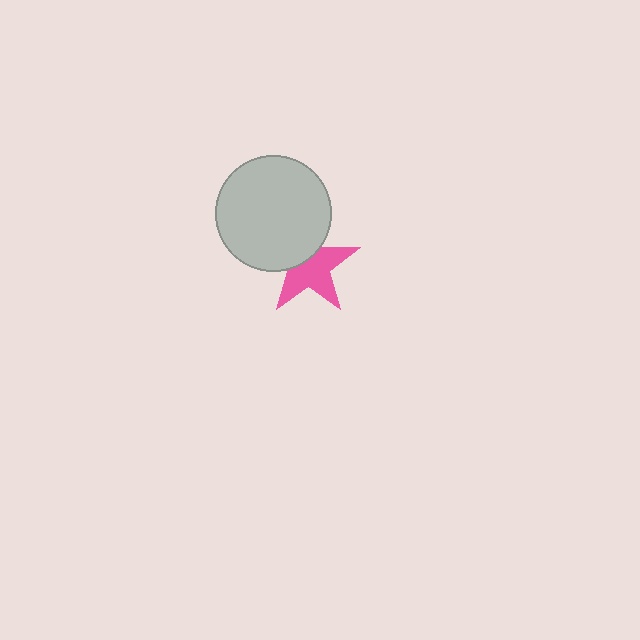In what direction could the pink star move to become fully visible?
The pink star could move toward the lower-right. That would shift it out from behind the light gray circle entirely.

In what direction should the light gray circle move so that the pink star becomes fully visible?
The light gray circle should move toward the upper-left. That is the shortest direction to clear the overlap and leave the pink star fully visible.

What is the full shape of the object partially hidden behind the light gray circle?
The partially hidden object is a pink star.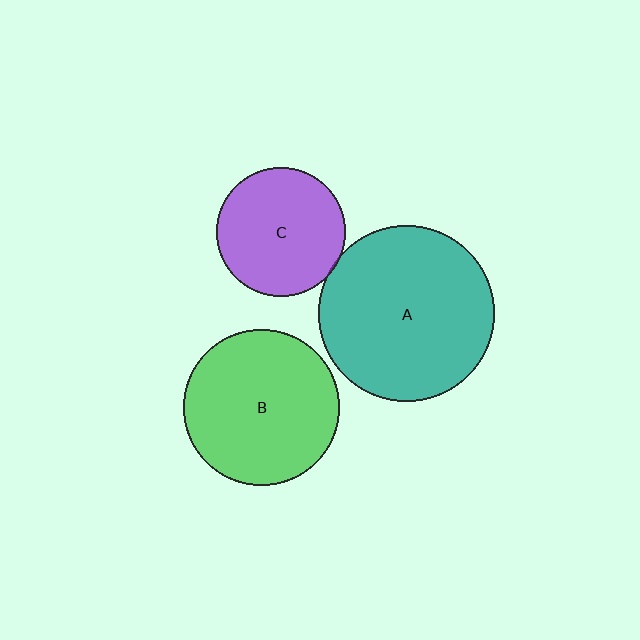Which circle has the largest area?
Circle A (teal).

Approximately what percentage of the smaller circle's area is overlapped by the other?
Approximately 5%.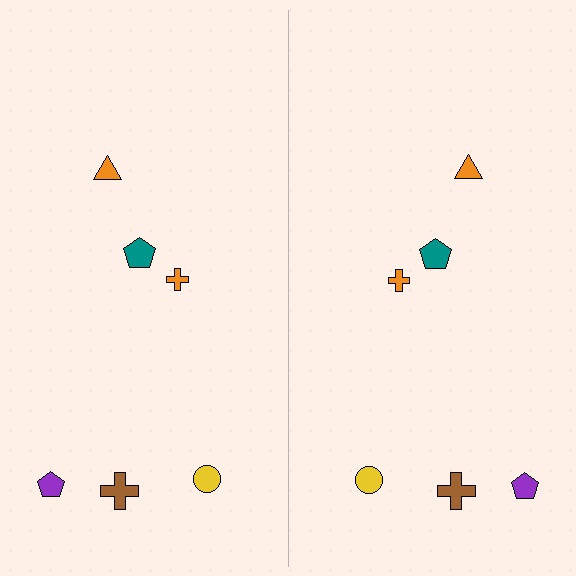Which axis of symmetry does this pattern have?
The pattern has a vertical axis of symmetry running through the center of the image.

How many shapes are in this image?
There are 12 shapes in this image.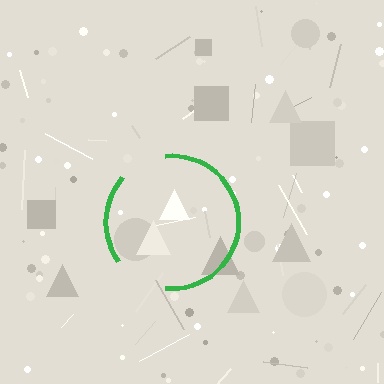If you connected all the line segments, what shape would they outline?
They would outline a circle.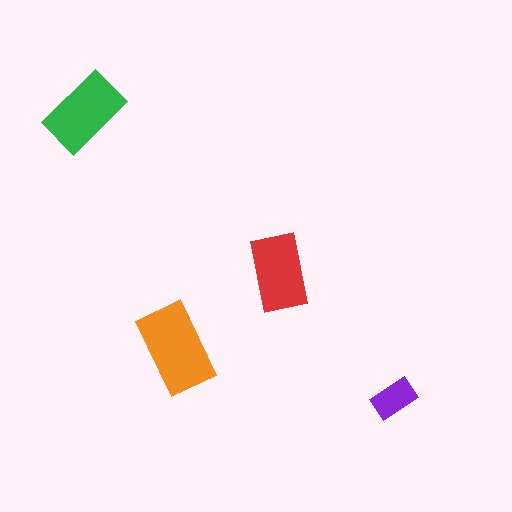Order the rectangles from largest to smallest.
the orange one, the green one, the red one, the purple one.